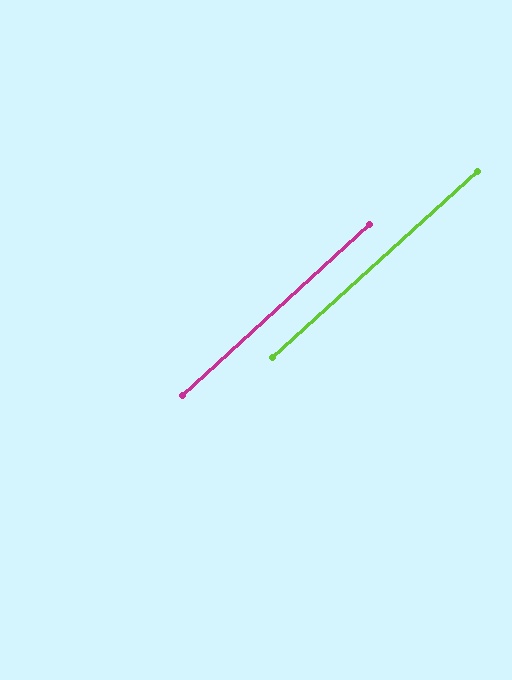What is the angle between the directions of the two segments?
Approximately 0 degrees.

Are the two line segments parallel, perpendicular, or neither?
Parallel — their directions differ by only 0.2°.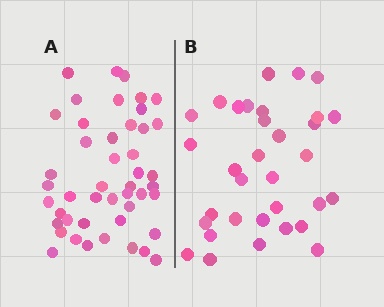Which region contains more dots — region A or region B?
Region A (the left region) has more dots.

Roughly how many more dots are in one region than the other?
Region A has approximately 15 more dots than region B.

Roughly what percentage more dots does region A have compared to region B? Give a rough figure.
About 40% more.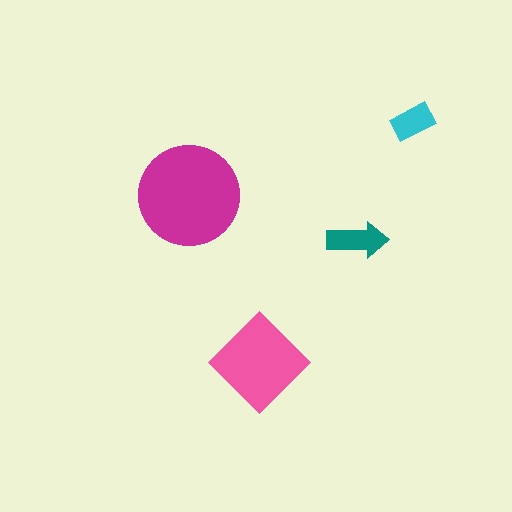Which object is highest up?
The cyan rectangle is topmost.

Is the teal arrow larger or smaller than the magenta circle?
Smaller.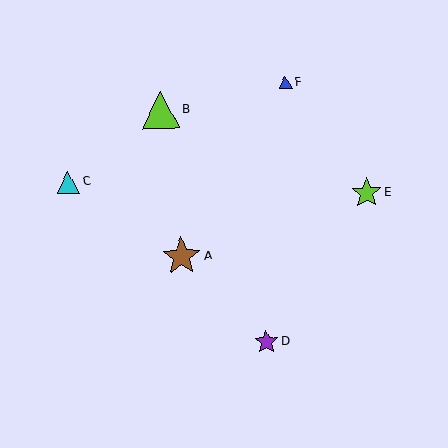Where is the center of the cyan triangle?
The center of the cyan triangle is at (68, 182).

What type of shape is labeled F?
Shape F is a blue triangle.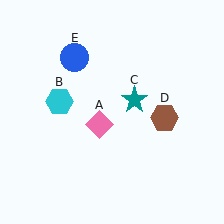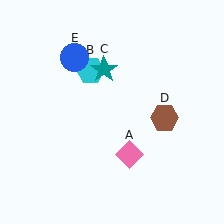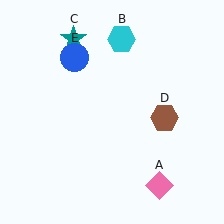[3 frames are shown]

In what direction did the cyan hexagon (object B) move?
The cyan hexagon (object B) moved up and to the right.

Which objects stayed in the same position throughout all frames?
Brown hexagon (object D) and blue circle (object E) remained stationary.